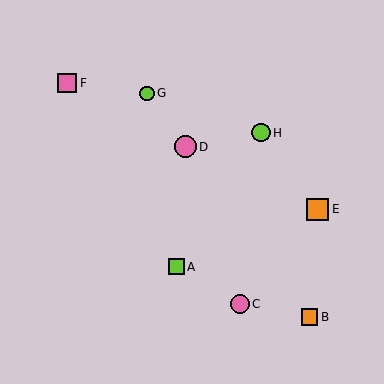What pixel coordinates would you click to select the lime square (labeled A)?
Click at (176, 267) to select the lime square A.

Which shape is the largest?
The orange square (labeled E) is the largest.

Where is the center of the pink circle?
The center of the pink circle is at (186, 147).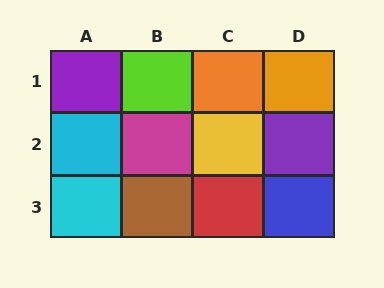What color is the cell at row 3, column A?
Cyan.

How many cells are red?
1 cell is red.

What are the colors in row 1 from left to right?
Purple, lime, orange, orange.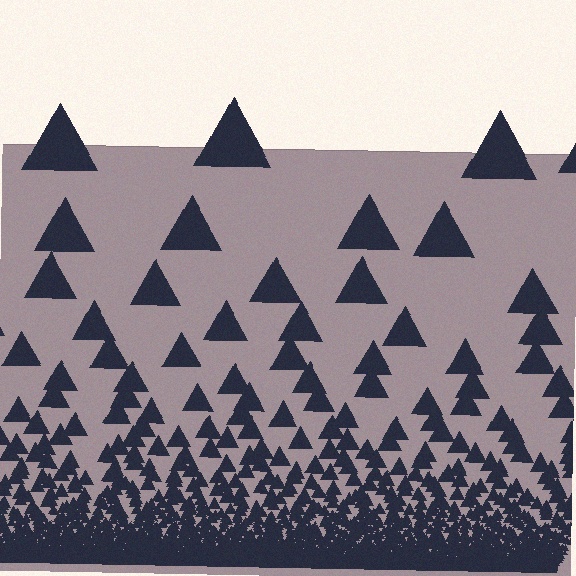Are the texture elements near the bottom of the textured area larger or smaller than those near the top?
Smaller. The gradient is inverted — elements near the bottom are smaller and denser.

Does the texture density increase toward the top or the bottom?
Density increases toward the bottom.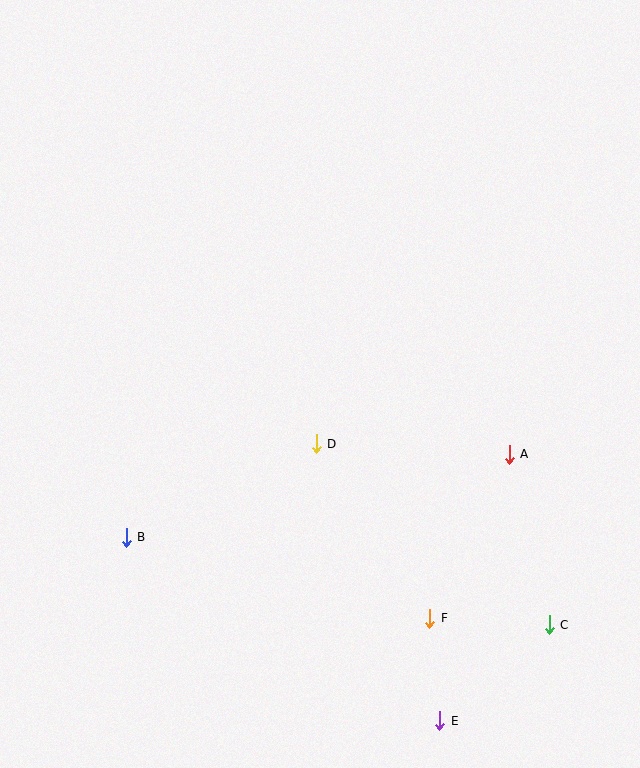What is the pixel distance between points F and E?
The distance between F and E is 103 pixels.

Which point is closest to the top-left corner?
Point D is closest to the top-left corner.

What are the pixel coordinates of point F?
Point F is at (430, 618).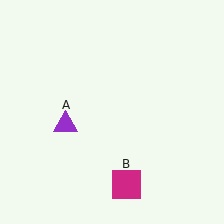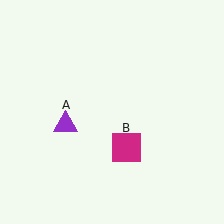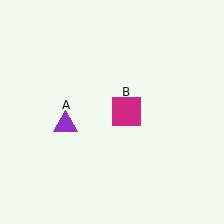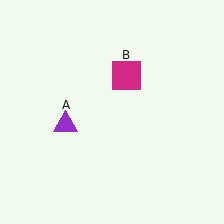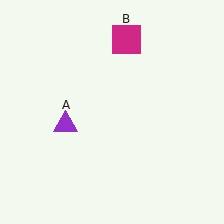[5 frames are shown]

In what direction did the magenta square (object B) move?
The magenta square (object B) moved up.